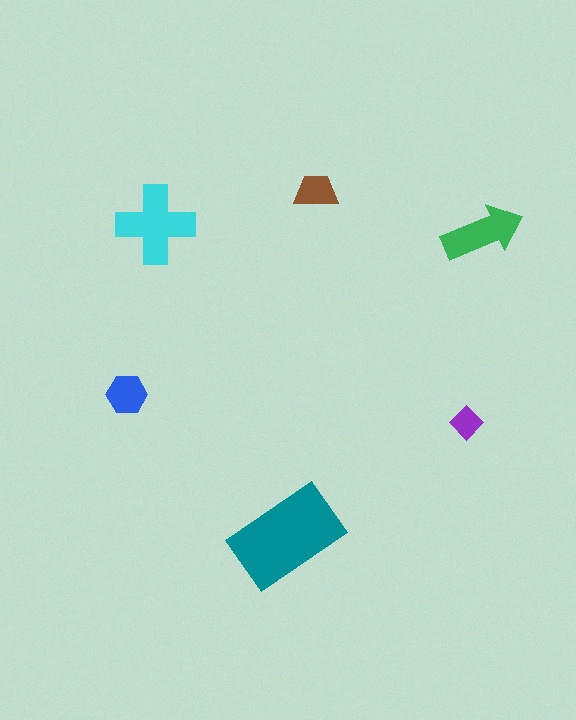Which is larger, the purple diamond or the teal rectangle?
The teal rectangle.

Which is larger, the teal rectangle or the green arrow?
The teal rectangle.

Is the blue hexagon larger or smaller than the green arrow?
Smaller.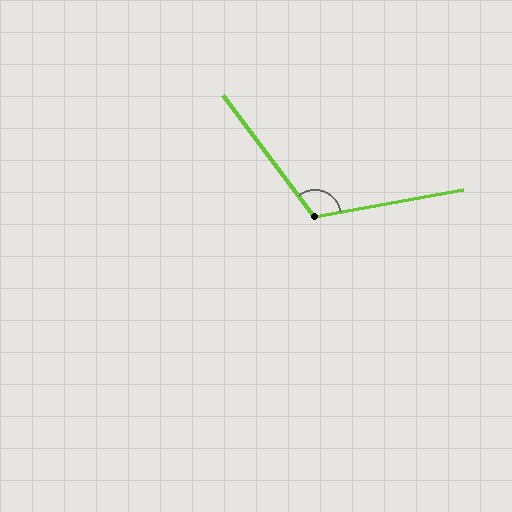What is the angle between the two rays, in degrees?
Approximately 117 degrees.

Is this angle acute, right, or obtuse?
It is obtuse.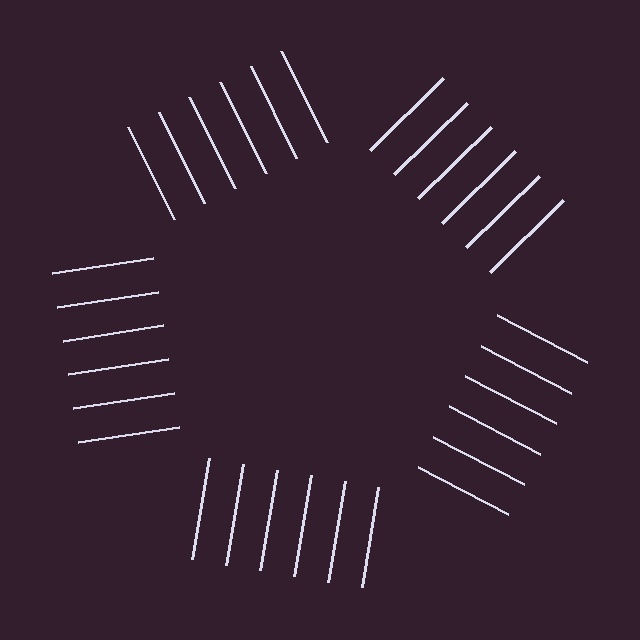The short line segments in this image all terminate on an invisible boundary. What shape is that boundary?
An illusory pentagon — the line segments terminate on its edges but no continuous stroke is drawn.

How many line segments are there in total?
30 — 6 along each of the 5 edges.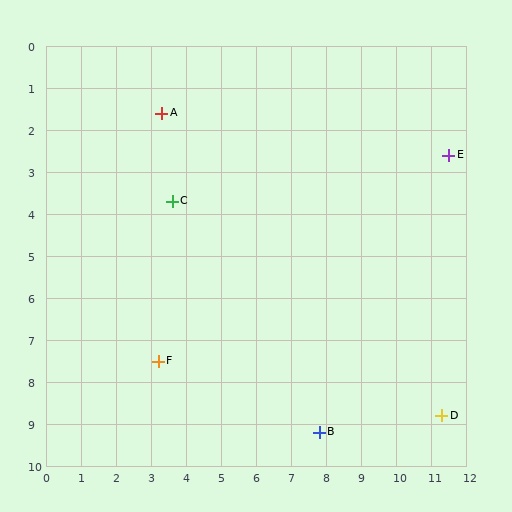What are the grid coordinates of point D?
Point D is at approximately (11.3, 8.8).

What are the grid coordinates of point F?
Point F is at approximately (3.2, 7.5).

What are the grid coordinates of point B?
Point B is at approximately (7.8, 9.2).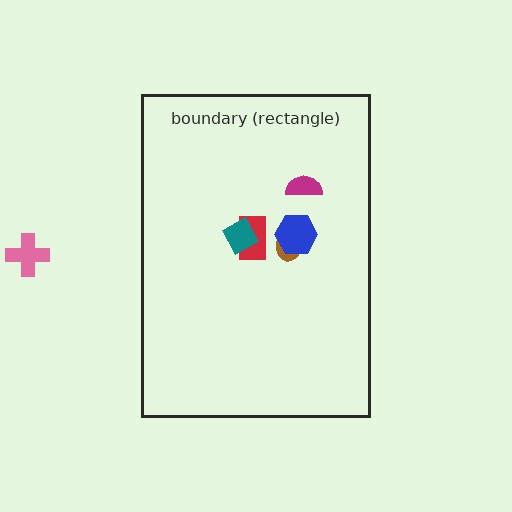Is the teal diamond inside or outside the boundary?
Inside.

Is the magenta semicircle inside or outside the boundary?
Inside.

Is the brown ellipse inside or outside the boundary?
Inside.